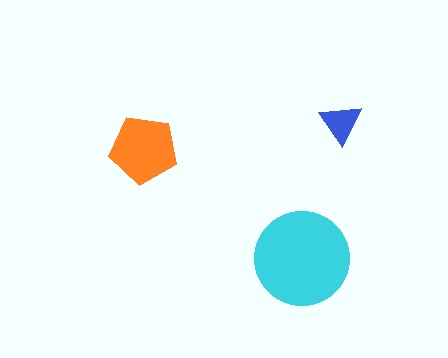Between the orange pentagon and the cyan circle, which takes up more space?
The cyan circle.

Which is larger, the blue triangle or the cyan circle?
The cyan circle.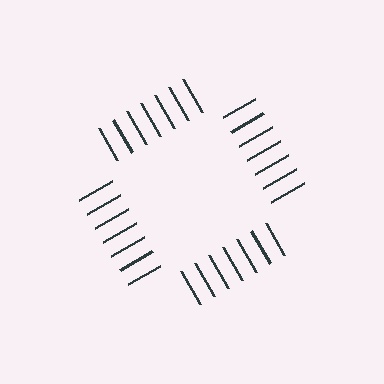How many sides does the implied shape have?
4 sides — the line-ends trace a square.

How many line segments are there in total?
28 — 7 along each of the 4 edges.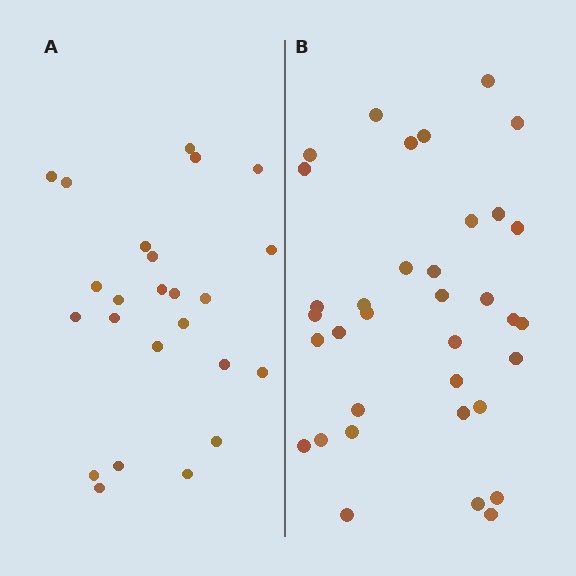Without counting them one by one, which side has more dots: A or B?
Region B (the right region) has more dots.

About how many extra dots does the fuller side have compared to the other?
Region B has roughly 12 or so more dots than region A.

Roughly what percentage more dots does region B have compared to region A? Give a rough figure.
About 45% more.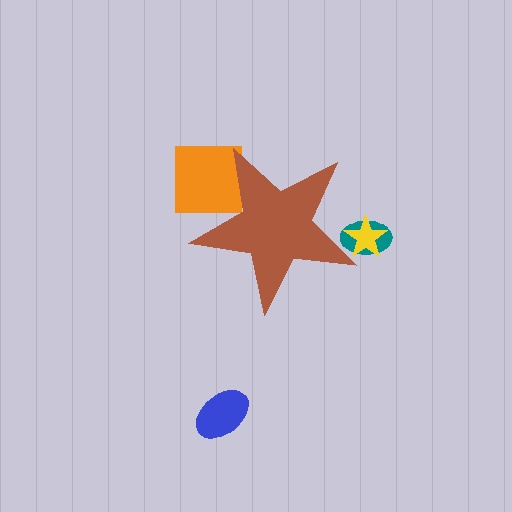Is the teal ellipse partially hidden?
Yes, the teal ellipse is partially hidden behind the brown star.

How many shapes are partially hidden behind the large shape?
3 shapes are partially hidden.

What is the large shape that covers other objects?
A brown star.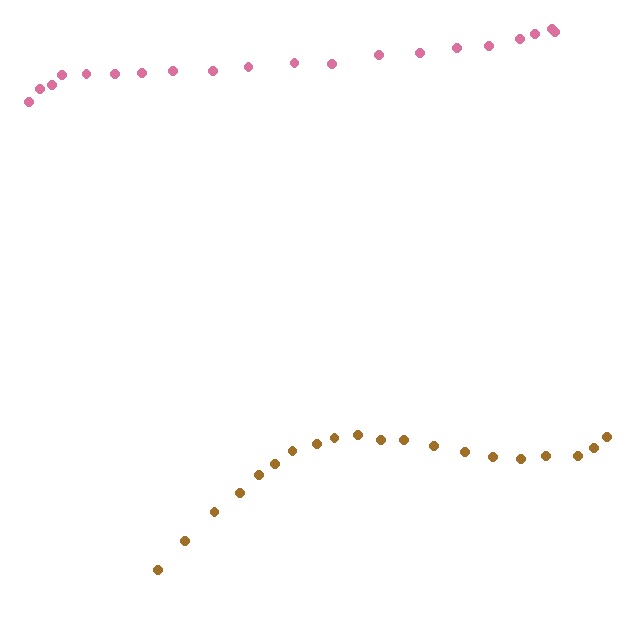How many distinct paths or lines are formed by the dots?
There are 2 distinct paths.